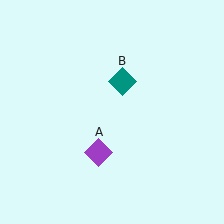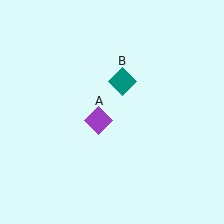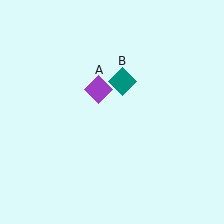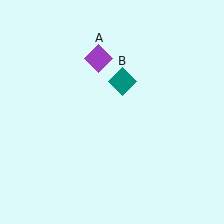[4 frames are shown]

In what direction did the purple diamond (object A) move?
The purple diamond (object A) moved up.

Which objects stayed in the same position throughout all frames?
Teal diamond (object B) remained stationary.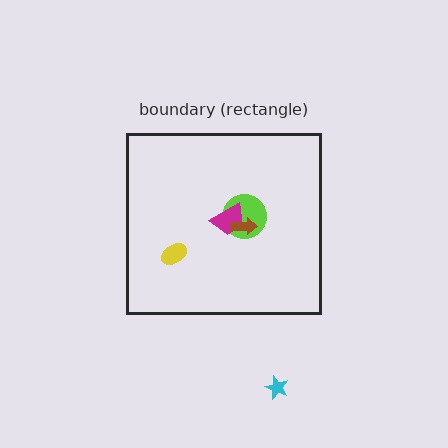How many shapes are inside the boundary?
4 inside, 1 outside.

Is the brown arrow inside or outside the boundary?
Inside.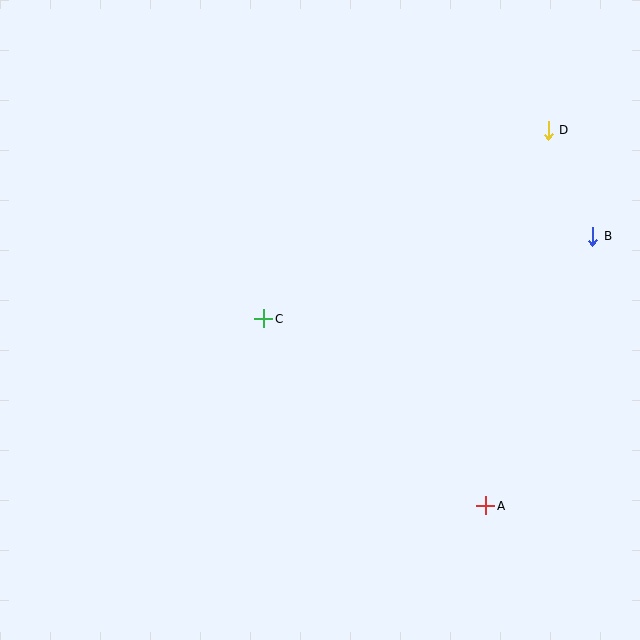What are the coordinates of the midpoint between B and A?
The midpoint between B and A is at (539, 371).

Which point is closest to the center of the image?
Point C at (264, 319) is closest to the center.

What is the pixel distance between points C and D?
The distance between C and D is 342 pixels.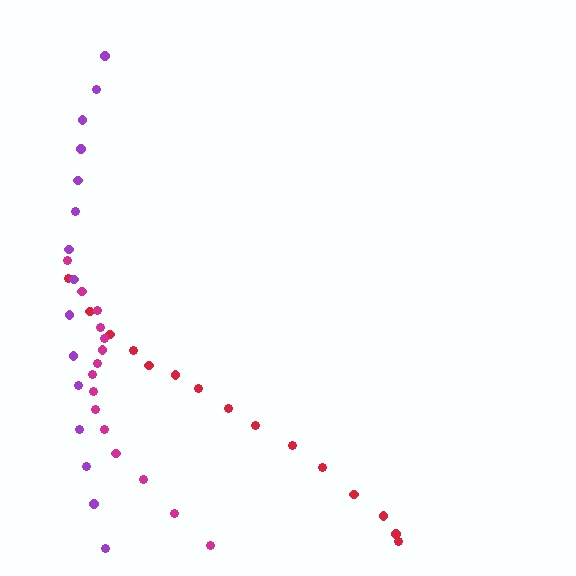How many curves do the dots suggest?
There are 3 distinct paths.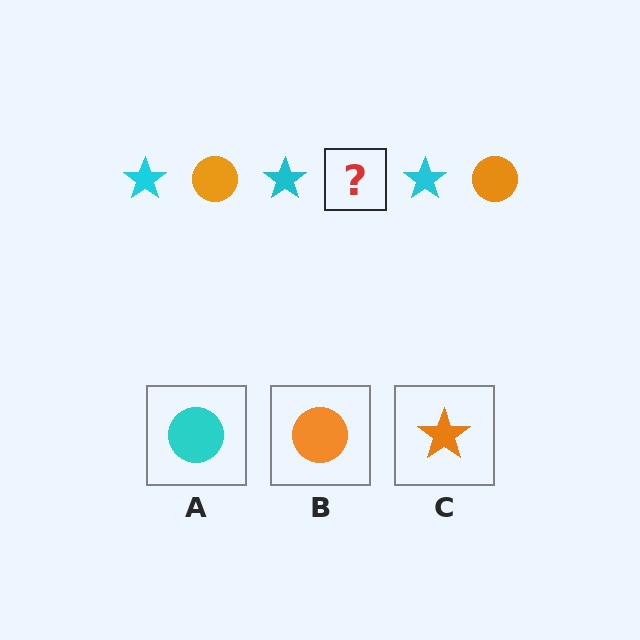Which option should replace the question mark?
Option B.